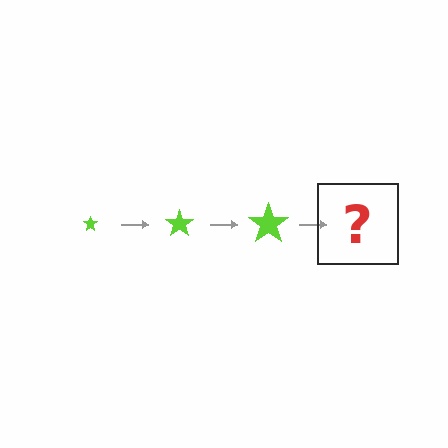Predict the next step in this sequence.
The next step is a lime star, larger than the previous one.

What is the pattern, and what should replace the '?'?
The pattern is that the star gets progressively larger each step. The '?' should be a lime star, larger than the previous one.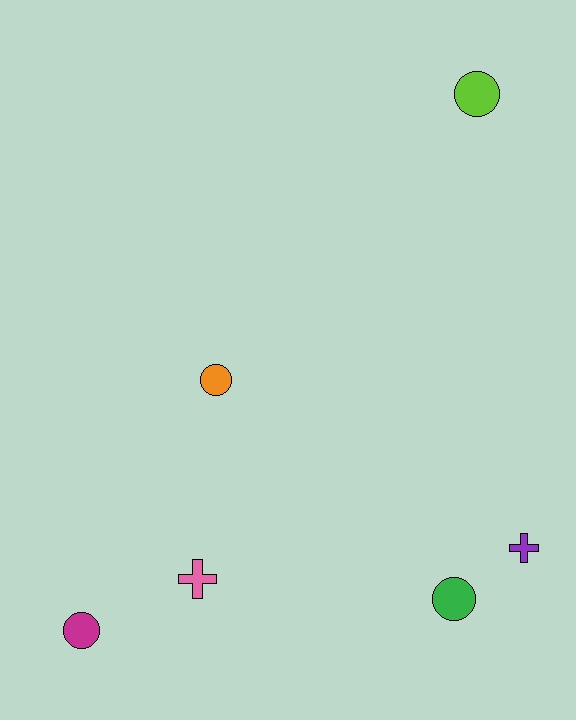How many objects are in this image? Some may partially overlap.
There are 6 objects.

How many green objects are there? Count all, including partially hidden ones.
There is 1 green object.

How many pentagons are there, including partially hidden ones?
There are no pentagons.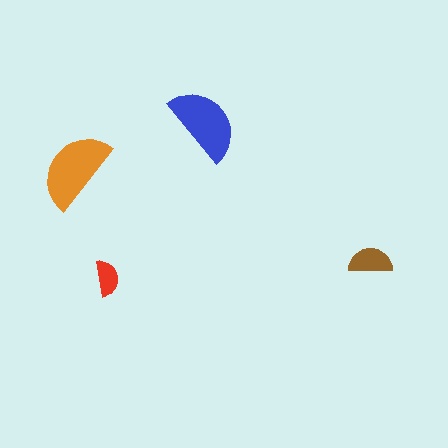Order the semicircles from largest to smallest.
the orange one, the blue one, the brown one, the red one.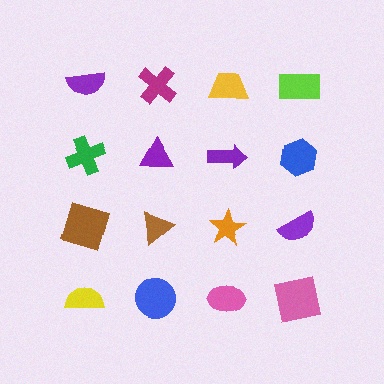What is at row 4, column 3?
A pink ellipse.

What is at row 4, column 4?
A pink square.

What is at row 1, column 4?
A lime rectangle.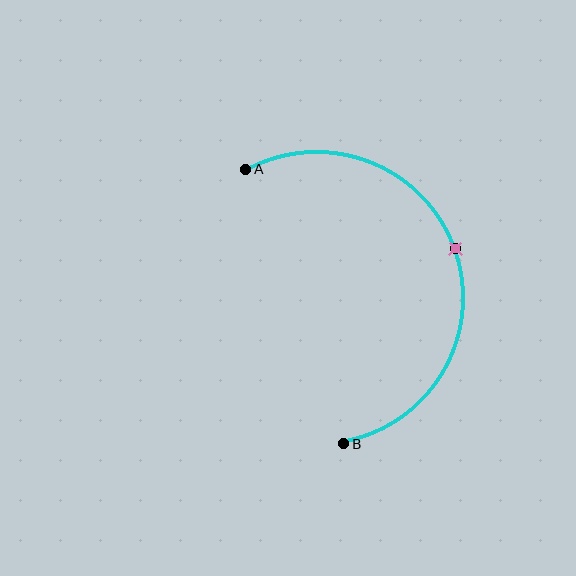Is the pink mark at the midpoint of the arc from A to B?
Yes. The pink mark lies on the arc at equal arc-length from both A and B — it is the arc midpoint.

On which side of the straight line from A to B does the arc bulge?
The arc bulges to the right of the straight line connecting A and B.